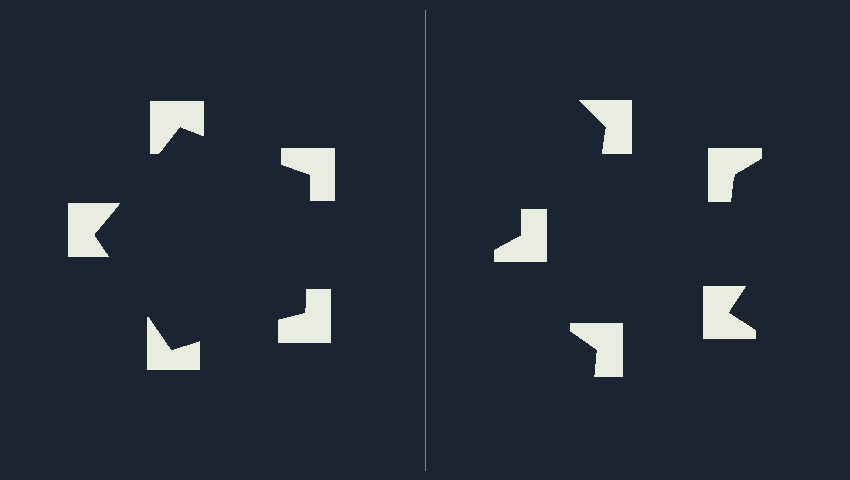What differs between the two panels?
The notched squares are positioned identically on both sides; only the wedge orientations differ. On the left they align to a pentagon; on the right they are misaligned.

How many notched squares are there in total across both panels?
10 — 5 on each side.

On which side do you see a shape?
An illusory pentagon appears on the left side. On the right side the wedge cuts are rotated, so no coherent shape forms.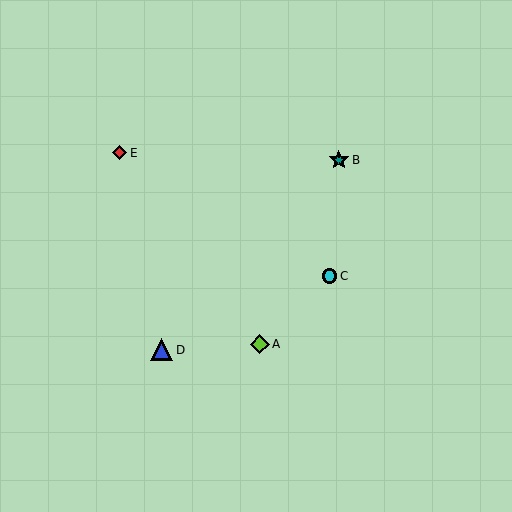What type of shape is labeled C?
Shape C is a cyan circle.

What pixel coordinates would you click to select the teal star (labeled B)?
Click at (339, 160) to select the teal star B.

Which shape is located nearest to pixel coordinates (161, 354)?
The blue triangle (labeled D) at (162, 350) is nearest to that location.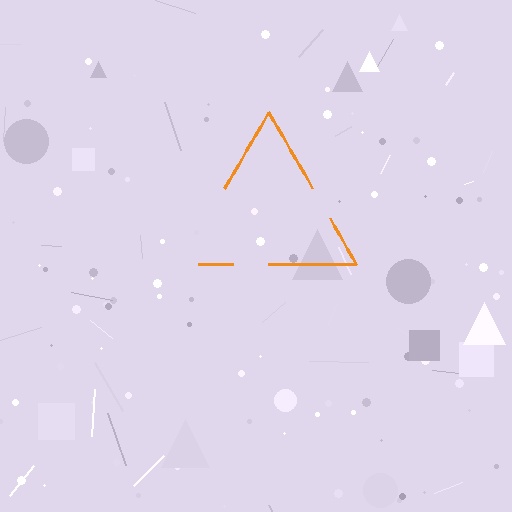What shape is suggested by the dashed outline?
The dashed outline suggests a triangle.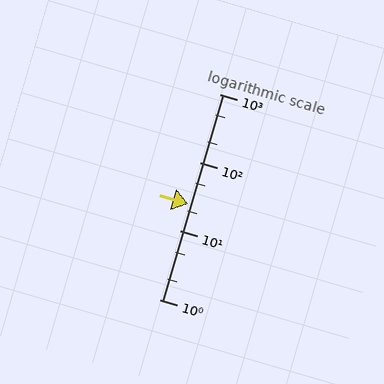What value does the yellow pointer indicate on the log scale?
The pointer indicates approximately 25.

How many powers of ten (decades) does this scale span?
The scale spans 3 decades, from 1 to 1000.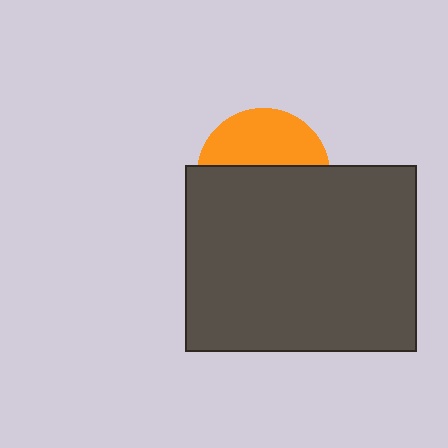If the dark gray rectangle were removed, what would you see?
You would see the complete orange circle.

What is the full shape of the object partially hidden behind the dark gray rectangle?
The partially hidden object is an orange circle.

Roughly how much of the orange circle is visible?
A small part of it is visible (roughly 42%).